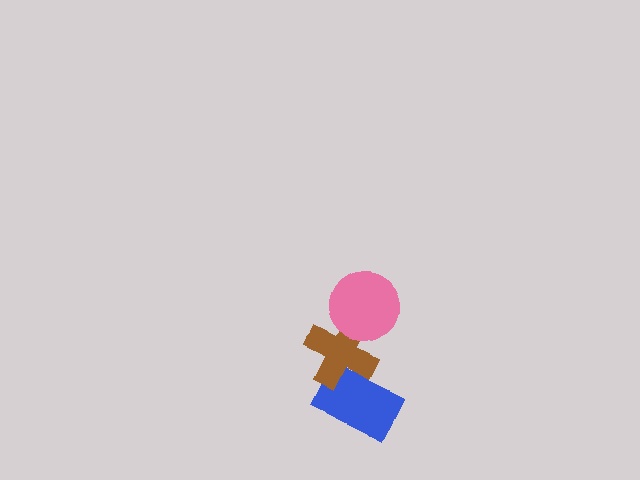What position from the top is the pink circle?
The pink circle is 1st from the top.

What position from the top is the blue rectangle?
The blue rectangle is 3rd from the top.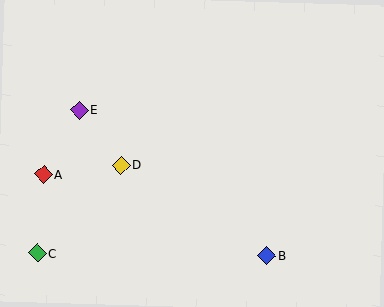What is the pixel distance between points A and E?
The distance between A and E is 73 pixels.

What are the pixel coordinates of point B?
Point B is at (267, 256).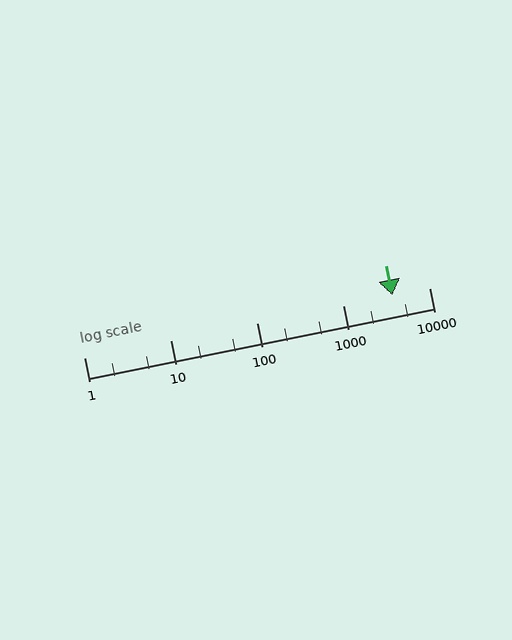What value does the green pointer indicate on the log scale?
The pointer indicates approximately 3700.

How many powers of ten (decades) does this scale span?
The scale spans 4 decades, from 1 to 10000.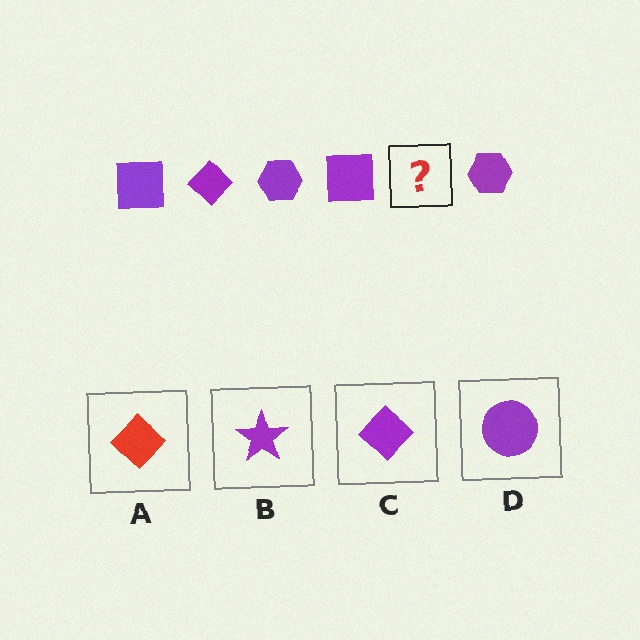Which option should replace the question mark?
Option C.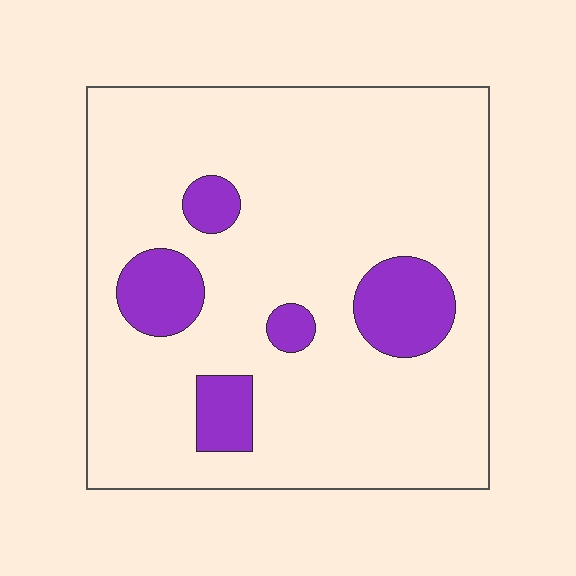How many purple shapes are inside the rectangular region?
5.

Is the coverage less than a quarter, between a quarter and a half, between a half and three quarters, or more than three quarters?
Less than a quarter.